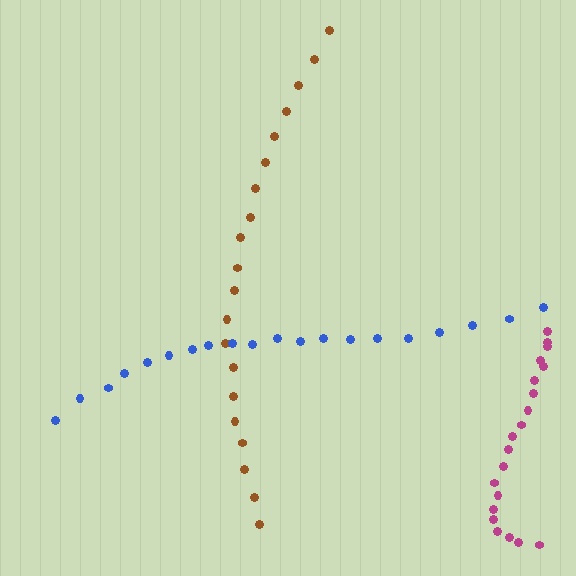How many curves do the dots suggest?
There are 3 distinct paths.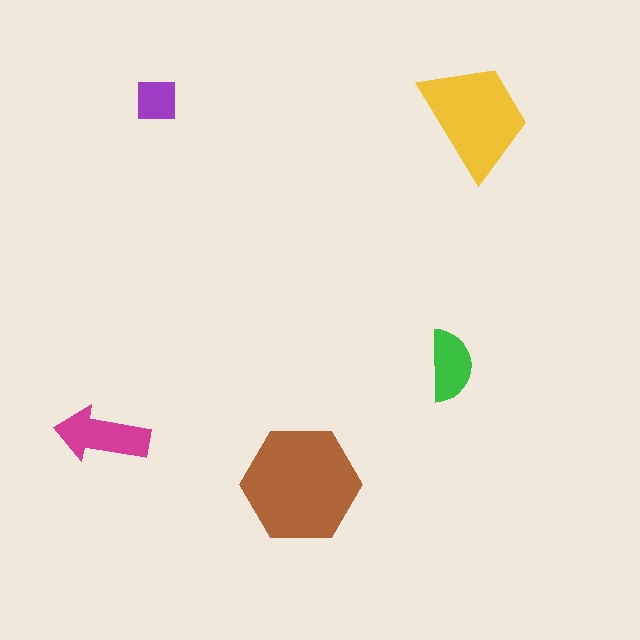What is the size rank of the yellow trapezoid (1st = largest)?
2nd.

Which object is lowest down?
The brown hexagon is bottommost.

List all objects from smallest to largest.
The purple square, the green semicircle, the magenta arrow, the yellow trapezoid, the brown hexagon.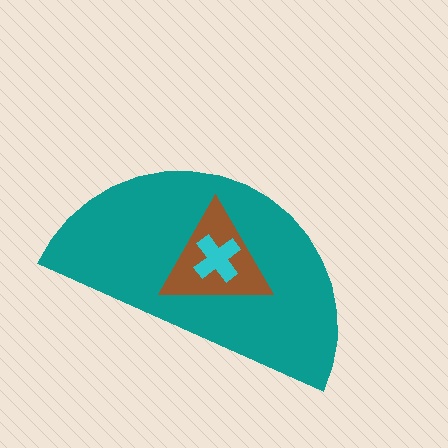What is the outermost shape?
The teal semicircle.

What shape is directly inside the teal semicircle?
The brown triangle.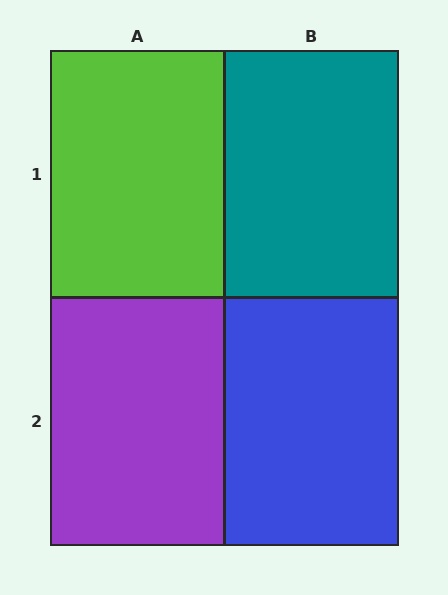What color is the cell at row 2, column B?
Blue.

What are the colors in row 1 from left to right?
Lime, teal.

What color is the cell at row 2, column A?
Purple.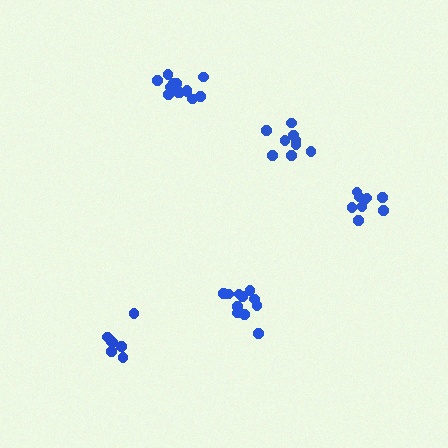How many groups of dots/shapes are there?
There are 5 groups.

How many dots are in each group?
Group 1: 11 dots, Group 2: 9 dots, Group 3: 13 dots, Group 4: 9 dots, Group 5: 7 dots (49 total).